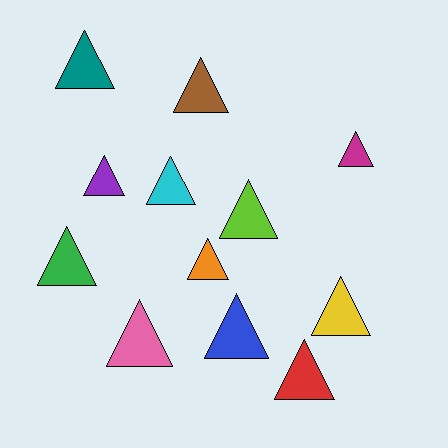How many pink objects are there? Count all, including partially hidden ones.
There is 1 pink object.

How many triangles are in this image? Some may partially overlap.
There are 12 triangles.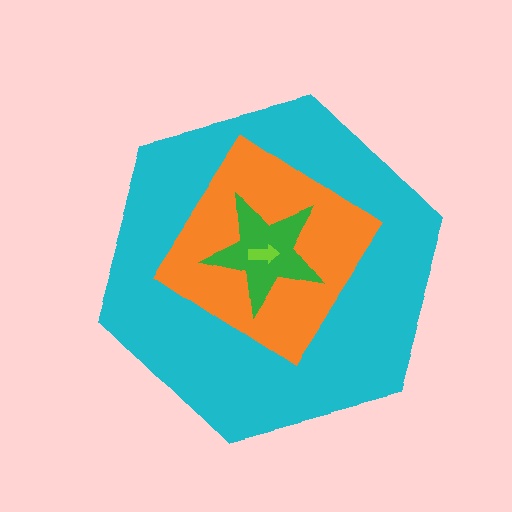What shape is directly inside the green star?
The lime arrow.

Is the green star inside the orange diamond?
Yes.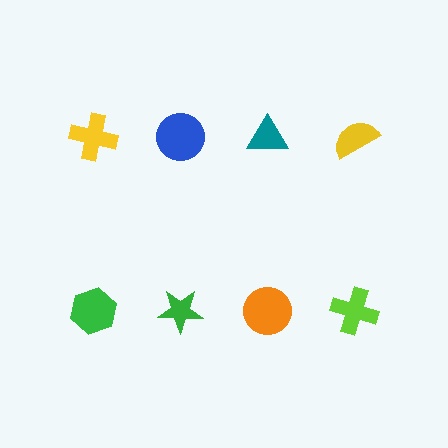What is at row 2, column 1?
A green hexagon.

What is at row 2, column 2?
A green star.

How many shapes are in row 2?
4 shapes.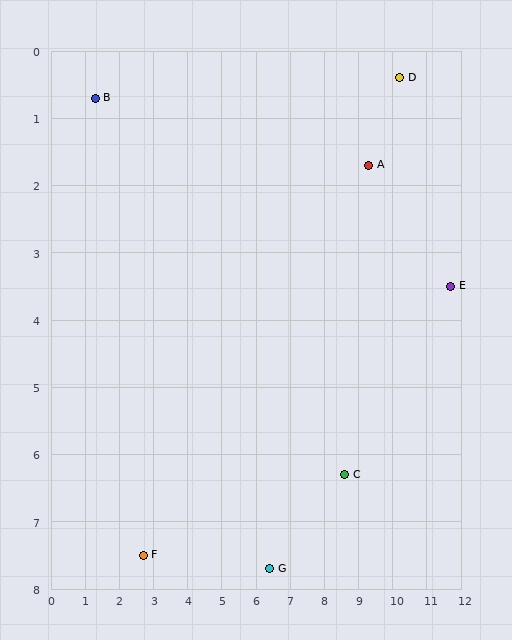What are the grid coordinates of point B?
Point B is at approximately (1.3, 0.7).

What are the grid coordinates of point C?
Point C is at approximately (8.6, 6.3).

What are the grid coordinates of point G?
Point G is at approximately (6.4, 7.7).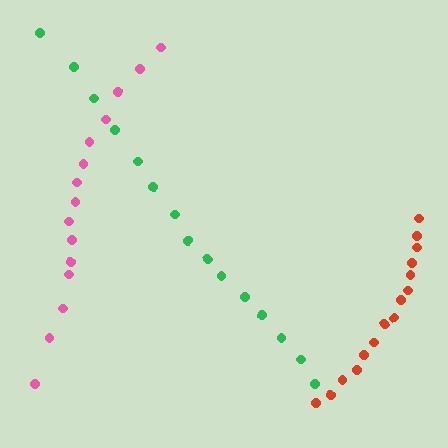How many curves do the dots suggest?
There are 3 distinct paths.